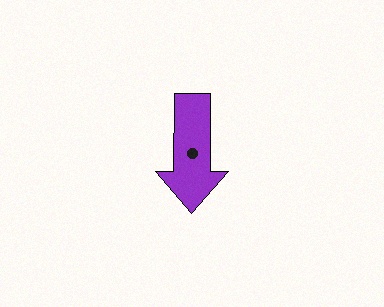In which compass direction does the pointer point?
South.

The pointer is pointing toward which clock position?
Roughly 6 o'clock.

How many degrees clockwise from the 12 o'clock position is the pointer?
Approximately 180 degrees.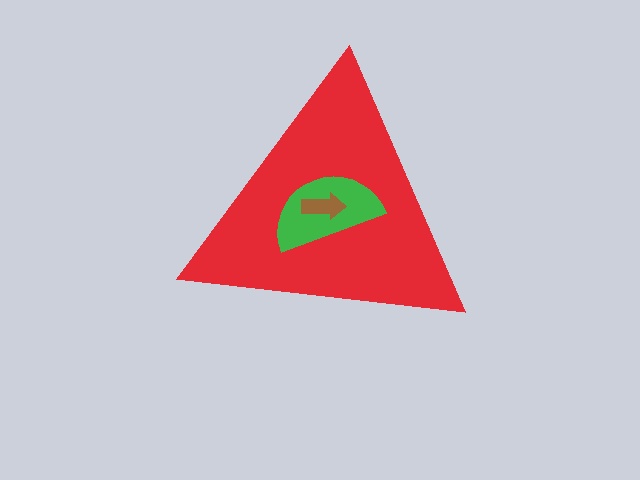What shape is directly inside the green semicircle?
The brown arrow.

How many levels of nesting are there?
3.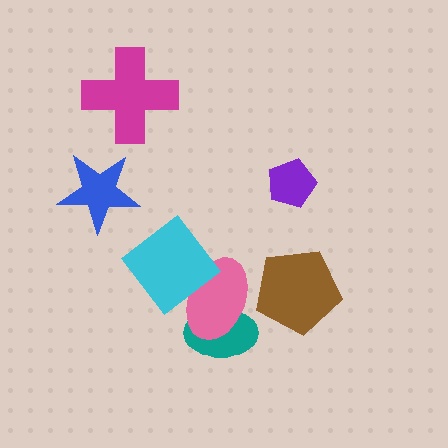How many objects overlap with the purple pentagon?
0 objects overlap with the purple pentagon.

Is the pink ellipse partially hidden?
Yes, it is partially covered by another shape.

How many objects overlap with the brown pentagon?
0 objects overlap with the brown pentagon.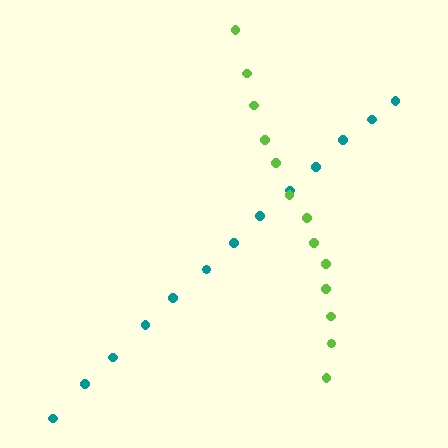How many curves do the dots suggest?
There are 2 distinct paths.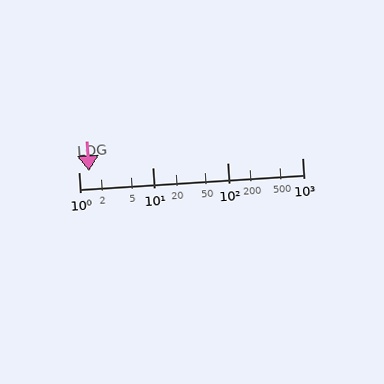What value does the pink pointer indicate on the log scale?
The pointer indicates approximately 1.4.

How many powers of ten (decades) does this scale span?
The scale spans 3 decades, from 1 to 1000.